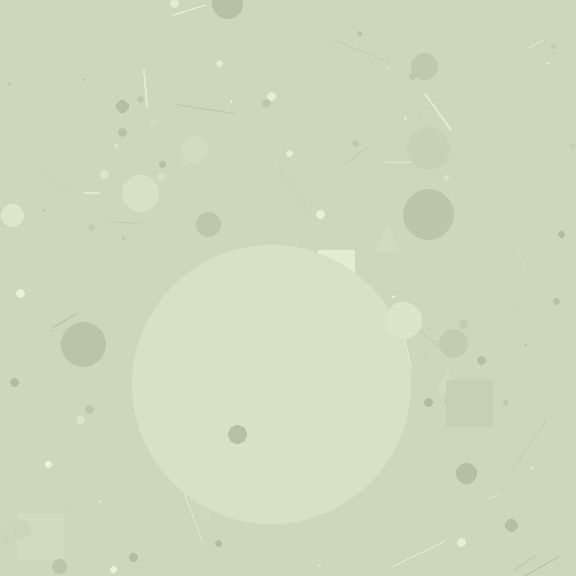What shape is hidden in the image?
A circle is hidden in the image.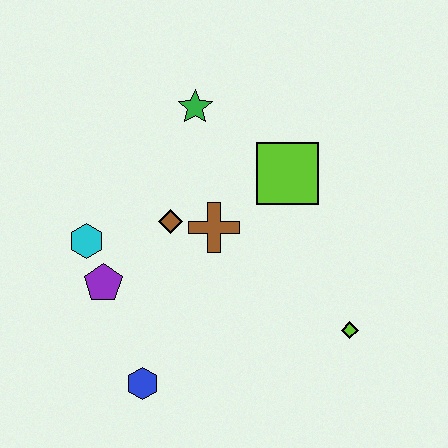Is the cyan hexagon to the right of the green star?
No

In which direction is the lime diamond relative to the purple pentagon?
The lime diamond is to the right of the purple pentagon.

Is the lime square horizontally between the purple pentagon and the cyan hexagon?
No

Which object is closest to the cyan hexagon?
The purple pentagon is closest to the cyan hexagon.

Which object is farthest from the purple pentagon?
The lime diamond is farthest from the purple pentagon.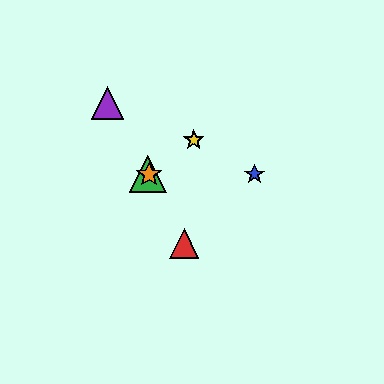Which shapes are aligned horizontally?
The blue star, the green triangle, the orange star are aligned horizontally.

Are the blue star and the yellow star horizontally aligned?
No, the blue star is at y≈174 and the yellow star is at y≈140.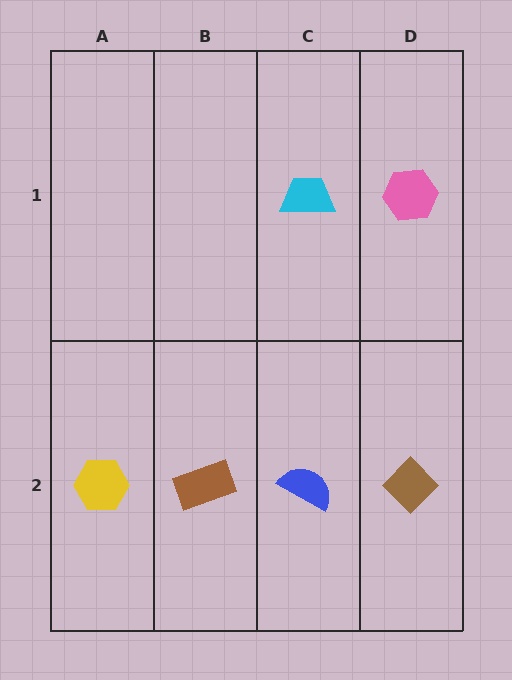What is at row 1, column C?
A cyan trapezoid.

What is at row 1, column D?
A pink hexagon.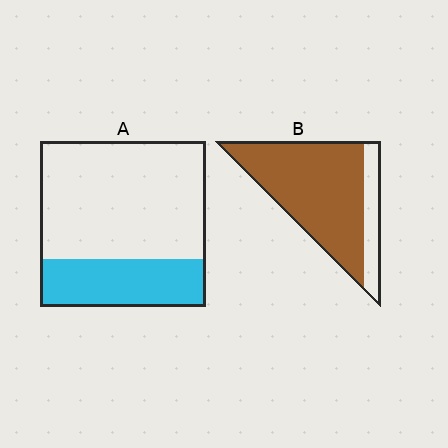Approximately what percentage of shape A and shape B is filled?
A is approximately 30% and B is approximately 80%.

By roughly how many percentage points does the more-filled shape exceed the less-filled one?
By roughly 50 percentage points (B over A).